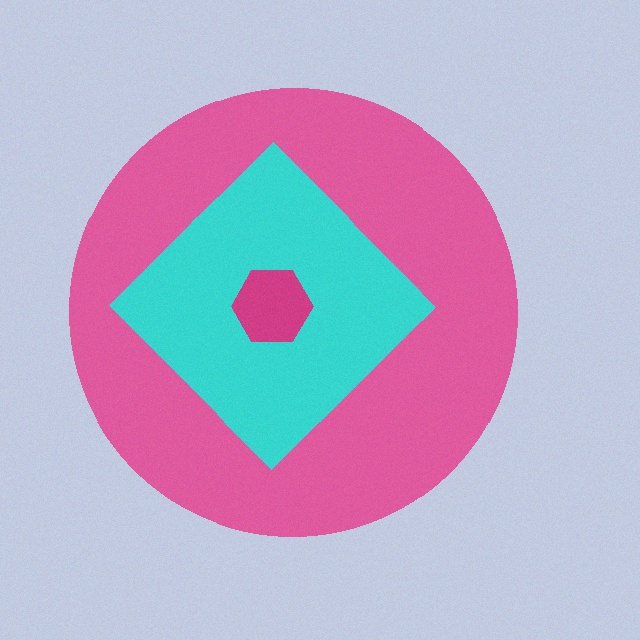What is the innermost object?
The magenta hexagon.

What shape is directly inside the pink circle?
The cyan diamond.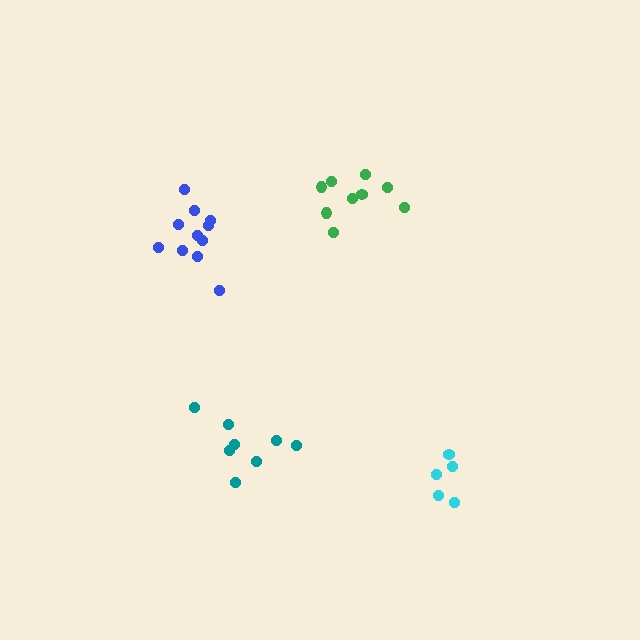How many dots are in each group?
Group 1: 9 dots, Group 2: 8 dots, Group 3: 5 dots, Group 4: 11 dots (33 total).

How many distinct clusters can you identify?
There are 4 distinct clusters.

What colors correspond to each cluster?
The clusters are colored: green, teal, cyan, blue.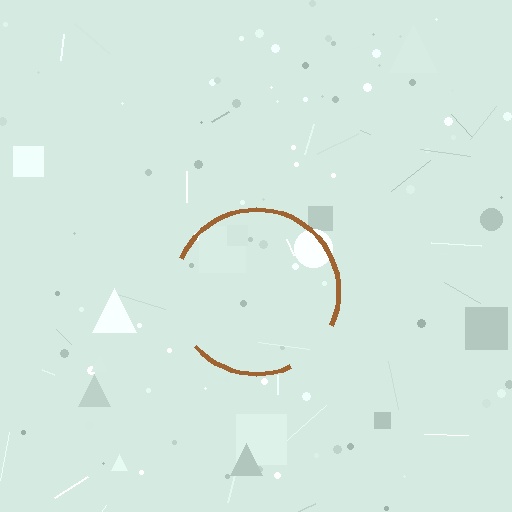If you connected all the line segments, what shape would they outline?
They would outline a circle.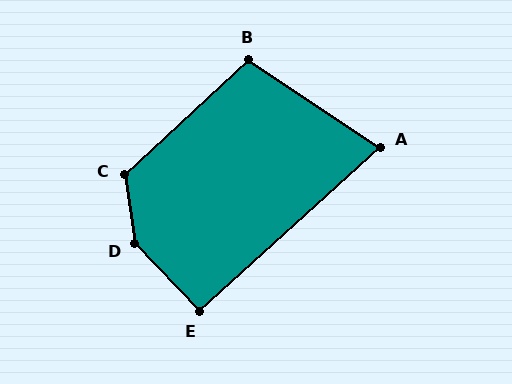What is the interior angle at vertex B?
Approximately 104 degrees (obtuse).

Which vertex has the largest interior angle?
D, at approximately 144 degrees.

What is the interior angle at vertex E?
Approximately 92 degrees (approximately right).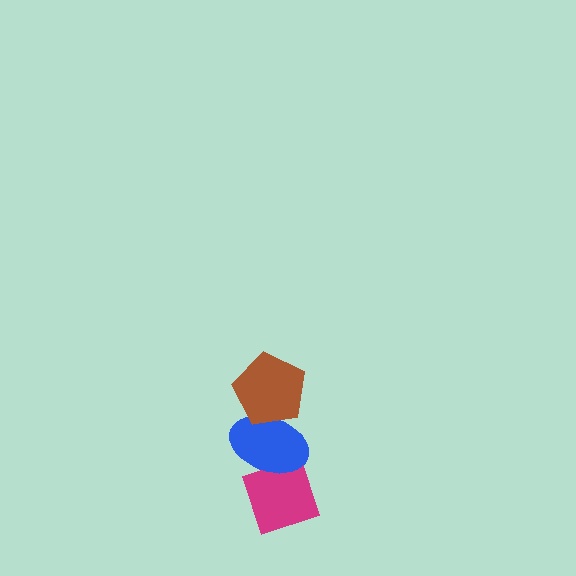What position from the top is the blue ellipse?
The blue ellipse is 2nd from the top.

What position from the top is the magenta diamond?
The magenta diamond is 3rd from the top.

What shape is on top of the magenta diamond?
The blue ellipse is on top of the magenta diamond.